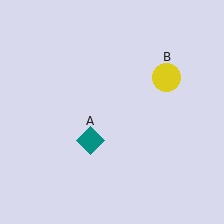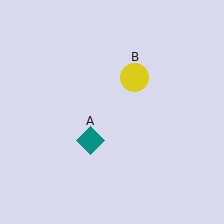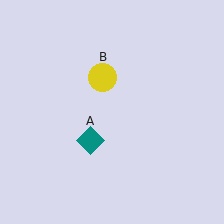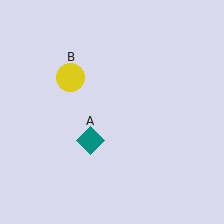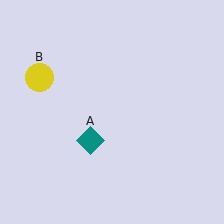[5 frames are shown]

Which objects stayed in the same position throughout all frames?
Teal diamond (object A) remained stationary.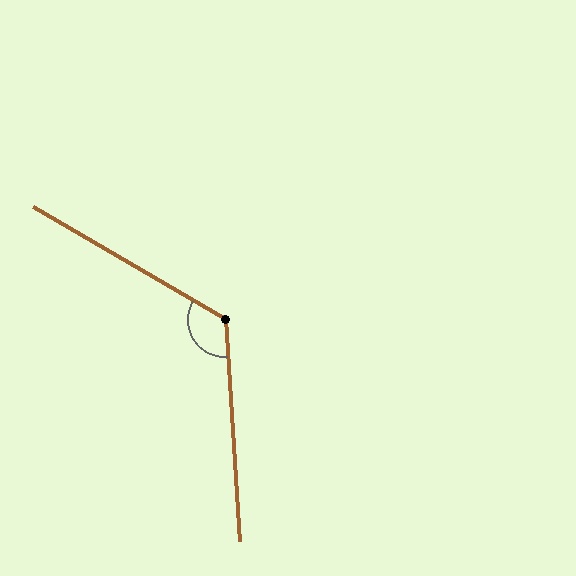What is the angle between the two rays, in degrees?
Approximately 124 degrees.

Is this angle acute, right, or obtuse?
It is obtuse.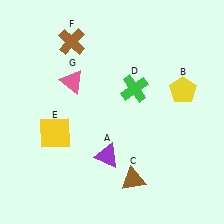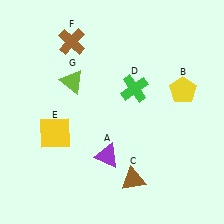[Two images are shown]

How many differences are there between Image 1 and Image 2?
There is 1 difference between the two images.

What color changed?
The triangle (G) changed from pink in Image 1 to lime in Image 2.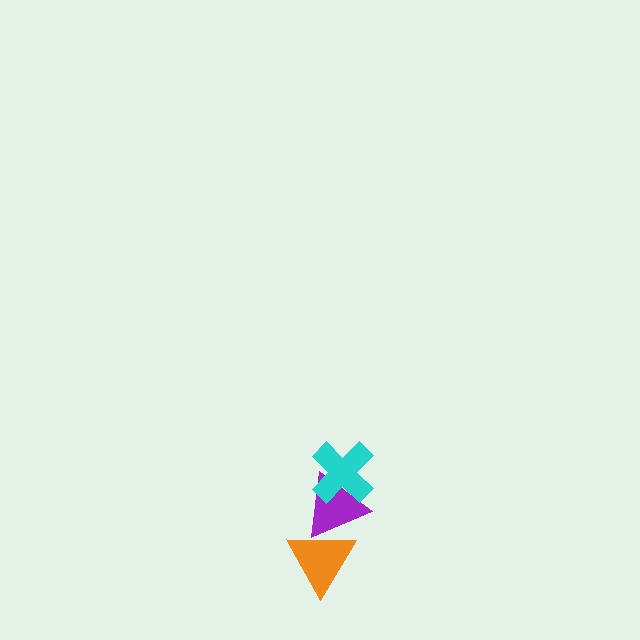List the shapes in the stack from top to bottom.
From top to bottom: the cyan cross, the purple triangle, the orange triangle.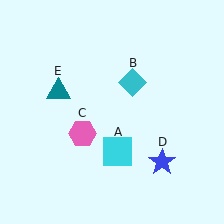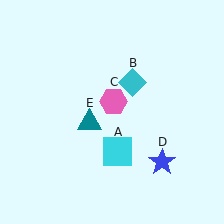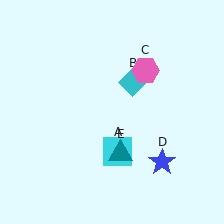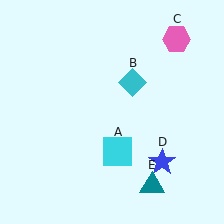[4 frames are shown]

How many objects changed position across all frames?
2 objects changed position: pink hexagon (object C), teal triangle (object E).